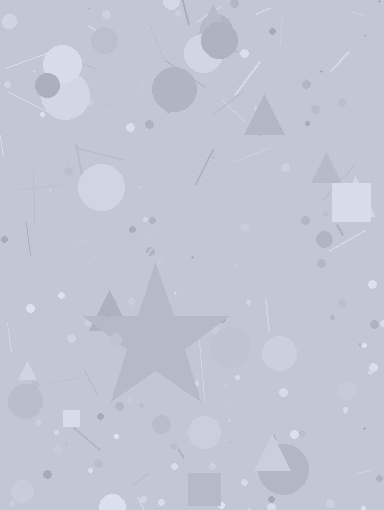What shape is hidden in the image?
A star is hidden in the image.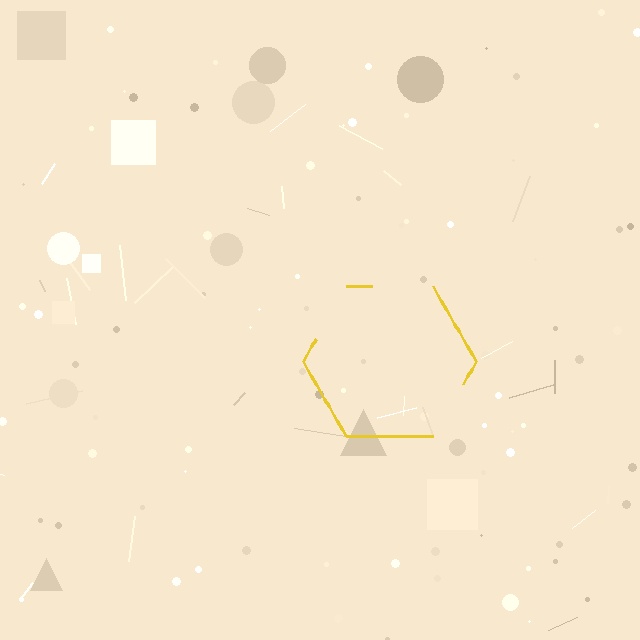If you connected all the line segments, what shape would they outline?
They would outline a hexagon.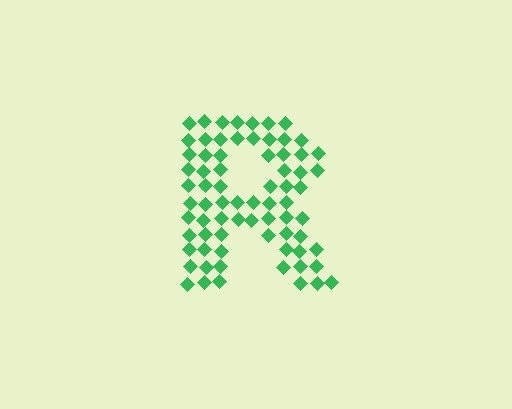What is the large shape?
The large shape is the letter R.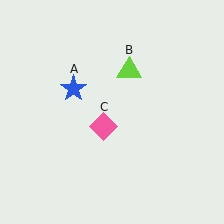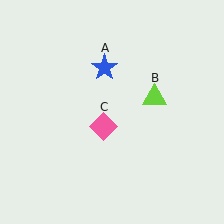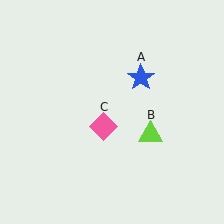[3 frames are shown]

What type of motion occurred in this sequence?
The blue star (object A), lime triangle (object B) rotated clockwise around the center of the scene.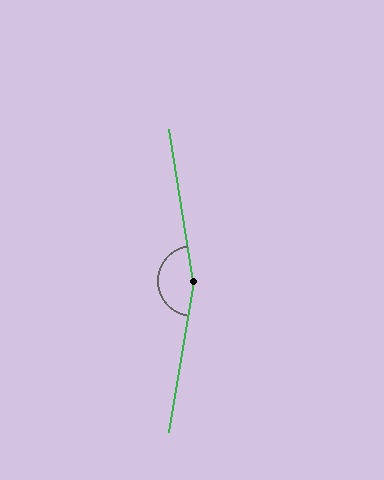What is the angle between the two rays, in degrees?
Approximately 162 degrees.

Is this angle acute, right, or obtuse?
It is obtuse.